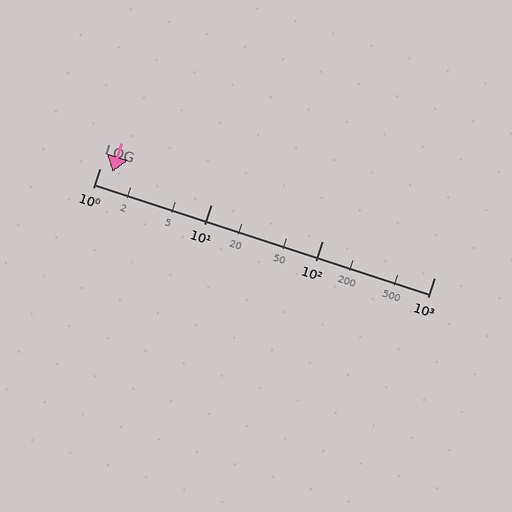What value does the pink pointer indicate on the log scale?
The pointer indicates approximately 1.3.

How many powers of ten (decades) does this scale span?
The scale spans 3 decades, from 1 to 1000.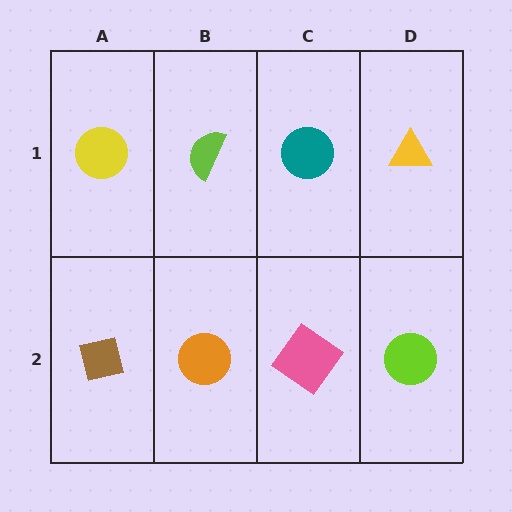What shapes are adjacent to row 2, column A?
A yellow circle (row 1, column A), an orange circle (row 2, column B).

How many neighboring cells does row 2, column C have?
3.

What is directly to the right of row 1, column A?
A lime semicircle.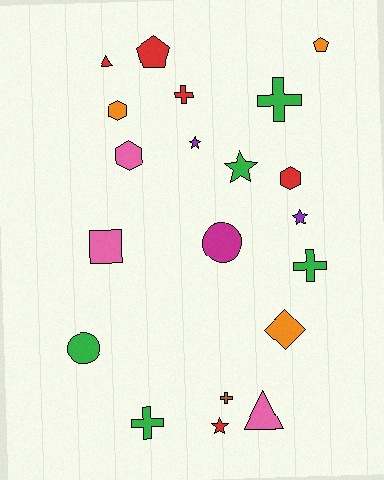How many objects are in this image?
There are 20 objects.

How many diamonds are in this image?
There is 1 diamond.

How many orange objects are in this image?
There are 3 orange objects.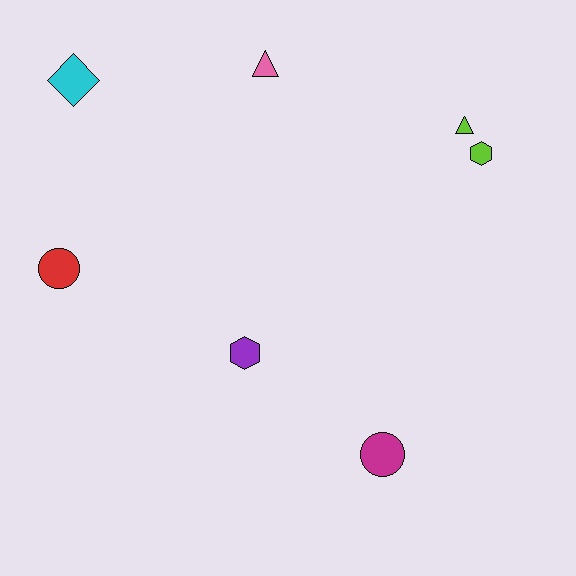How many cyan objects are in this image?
There is 1 cyan object.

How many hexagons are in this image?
There are 2 hexagons.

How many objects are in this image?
There are 7 objects.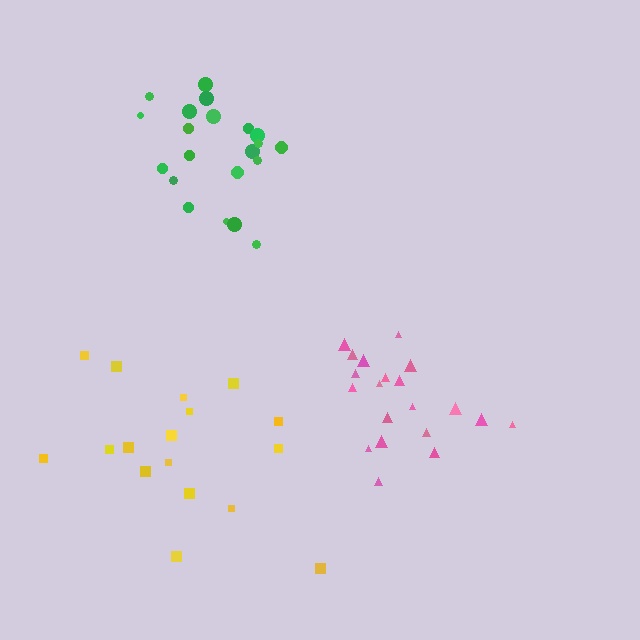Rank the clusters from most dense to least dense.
green, pink, yellow.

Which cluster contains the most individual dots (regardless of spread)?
Green (21).